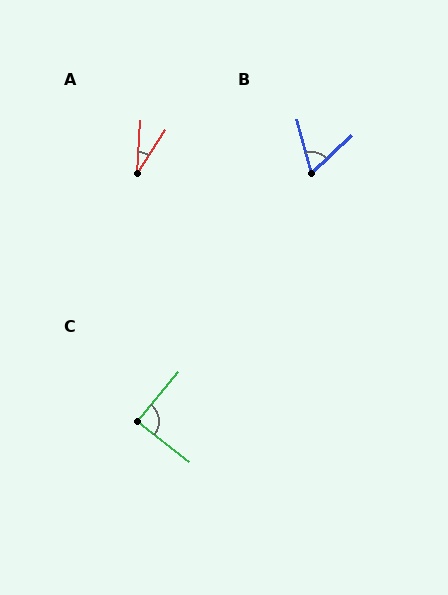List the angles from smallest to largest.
A (29°), B (61°), C (89°).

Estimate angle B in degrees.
Approximately 61 degrees.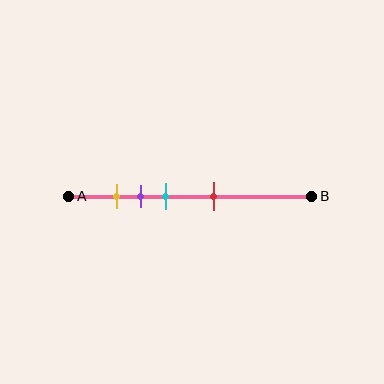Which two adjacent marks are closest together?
The yellow and purple marks are the closest adjacent pair.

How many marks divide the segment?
There are 4 marks dividing the segment.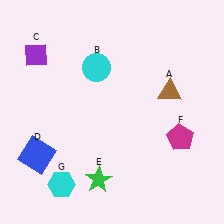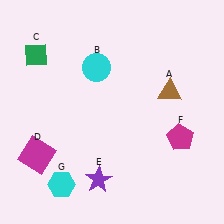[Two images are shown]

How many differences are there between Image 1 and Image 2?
There are 3 differences between the two images.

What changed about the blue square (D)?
In Image 1, D is blue. In Image 2, it changed to magenta.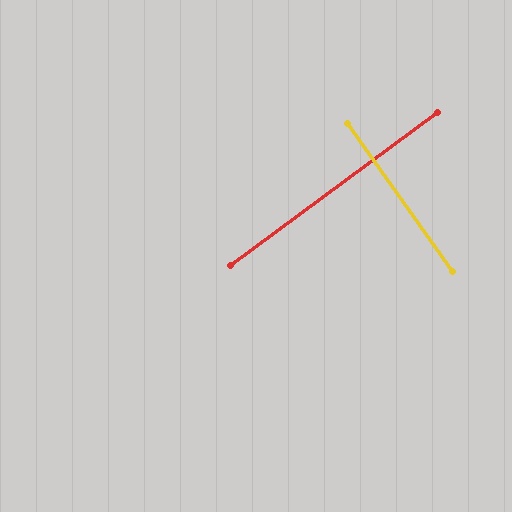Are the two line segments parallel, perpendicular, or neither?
Perpendicular — they meet at approximately 89°.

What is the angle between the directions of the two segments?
Approximately 89 degrees.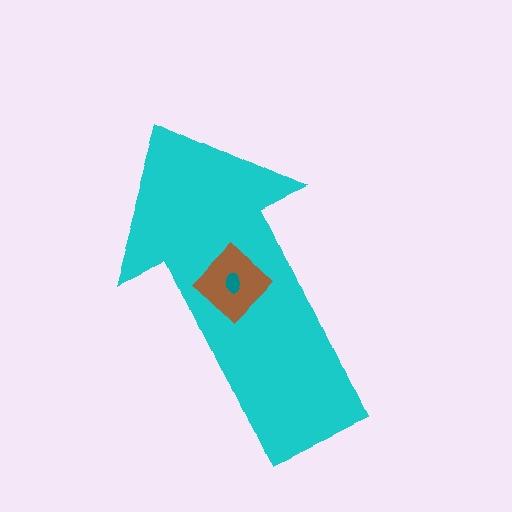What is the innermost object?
The teal ellipse.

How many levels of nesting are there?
3.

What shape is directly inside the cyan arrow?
The brown diamond.